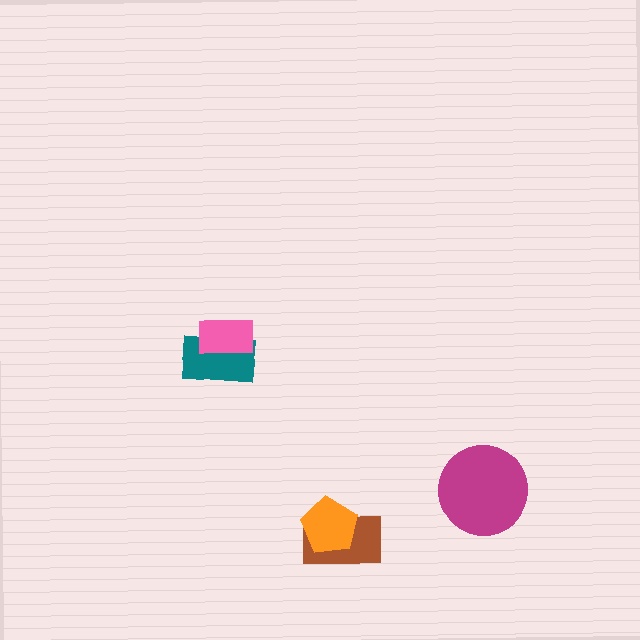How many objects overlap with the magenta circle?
0 objects overlap with the magenta circle.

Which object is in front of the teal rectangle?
The pink rectangle is in front of the teal rectangle.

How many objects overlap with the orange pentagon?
1 object overlaps with the orange pentagon.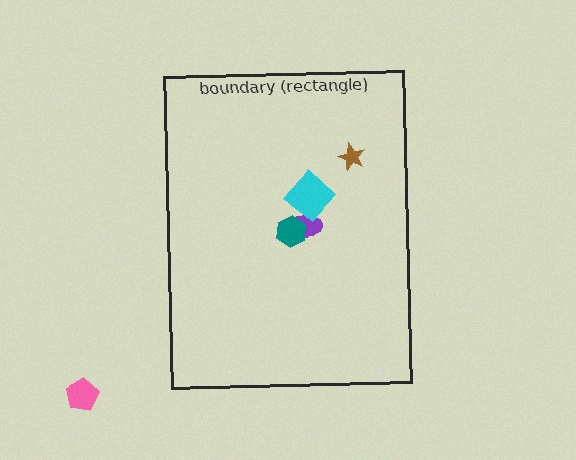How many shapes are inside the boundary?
4 inside, 1 outside.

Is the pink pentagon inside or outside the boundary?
Outside.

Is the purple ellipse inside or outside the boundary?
Inside.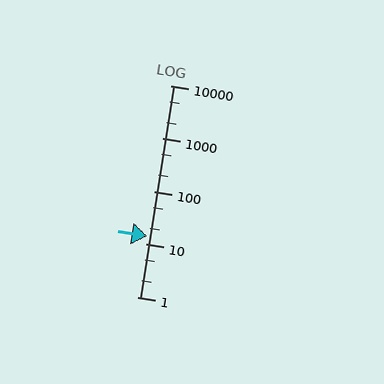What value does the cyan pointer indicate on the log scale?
The pointer indicates approximately 14.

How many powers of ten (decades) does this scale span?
The scale spans 4 decades, from 1 to 10000.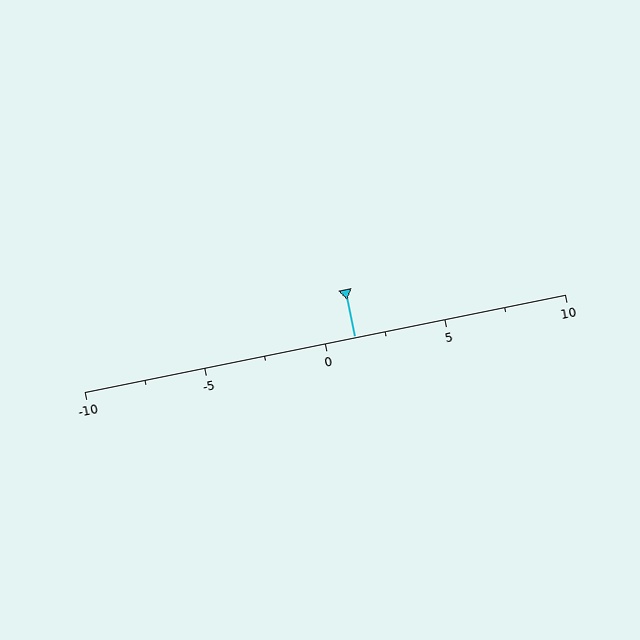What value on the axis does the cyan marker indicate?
The marker indicates approximately 1.2.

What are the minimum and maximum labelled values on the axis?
The axis runs from -10 to 10.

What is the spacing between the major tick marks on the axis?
The major ticks are spaced 5 apart.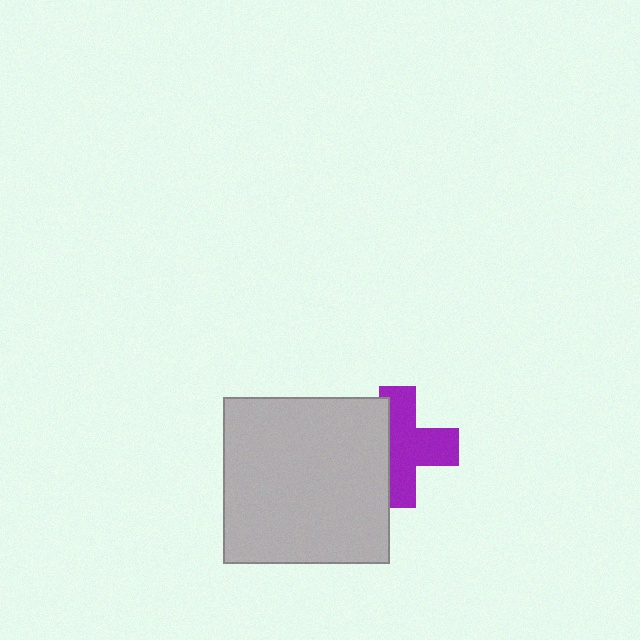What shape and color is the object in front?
The object in front is a light gray square.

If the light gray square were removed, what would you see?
You would see the complete purple cross.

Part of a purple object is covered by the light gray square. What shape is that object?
It is a cross.